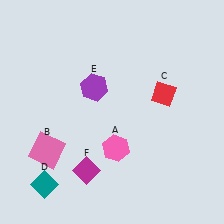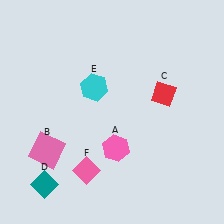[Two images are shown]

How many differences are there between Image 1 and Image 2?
There are 2 differences between the two images.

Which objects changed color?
E changed from purple to cyan. F changed from magenta to pink.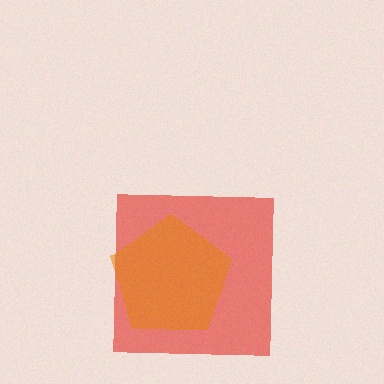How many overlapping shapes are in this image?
There are 2 overlapping shapes in the image.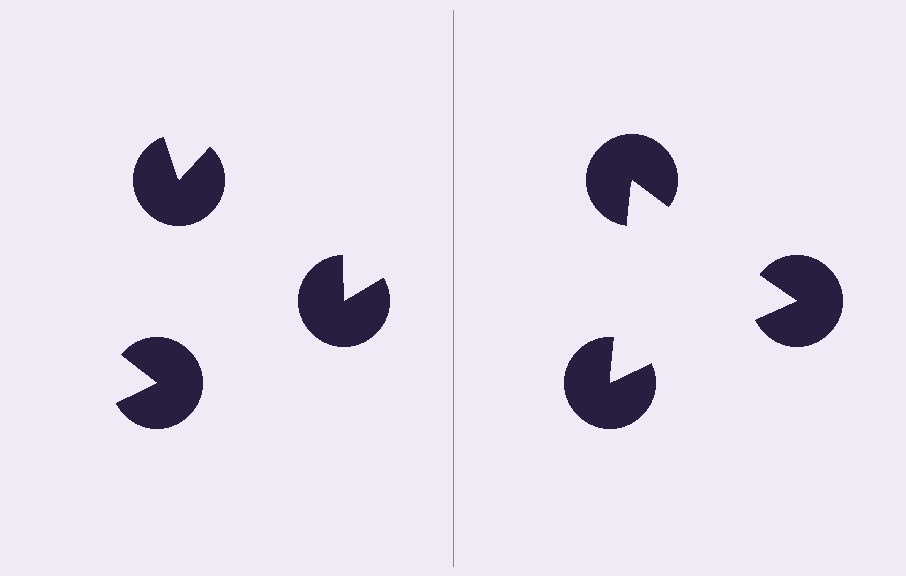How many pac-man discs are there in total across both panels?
6 — 3 on each side.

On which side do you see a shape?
An illusory triangle appears on the right side. On the left side the wedge cuts are rotated, so no coherent shape forms.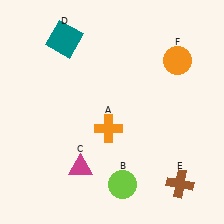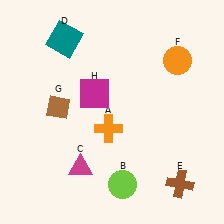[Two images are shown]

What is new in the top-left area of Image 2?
A magenta square (H) was added in the top-left area of Image 2.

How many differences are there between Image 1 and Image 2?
There are 2 differences between the two images.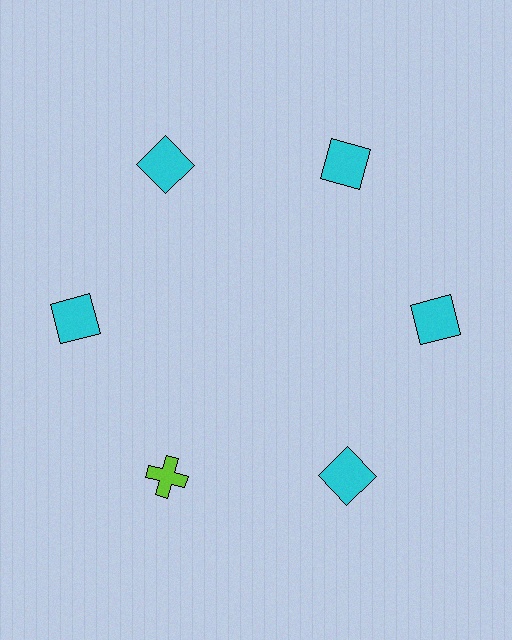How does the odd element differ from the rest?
It differs in both color (lime instead of cyan) and shape (cross instead of square).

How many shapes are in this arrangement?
There are 6 shapes arranged in a ring pattern.